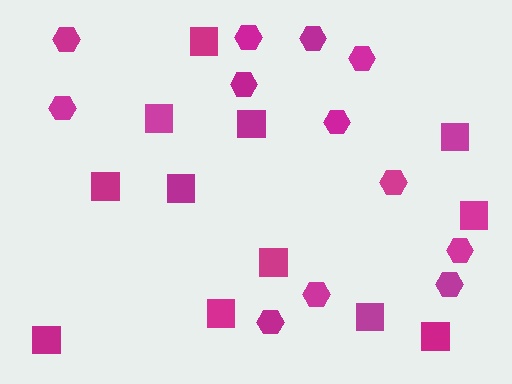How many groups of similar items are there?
There are 2 groups: one group of squares (12) and one group of hexagons (12).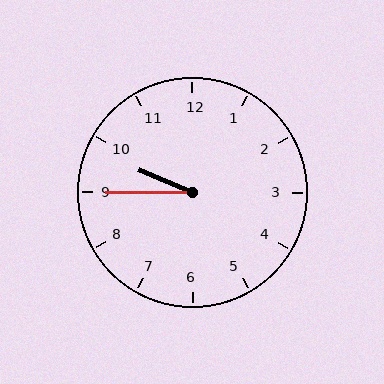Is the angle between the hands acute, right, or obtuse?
It is acute.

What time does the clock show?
9:45.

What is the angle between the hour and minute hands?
Approximately 22 degrees.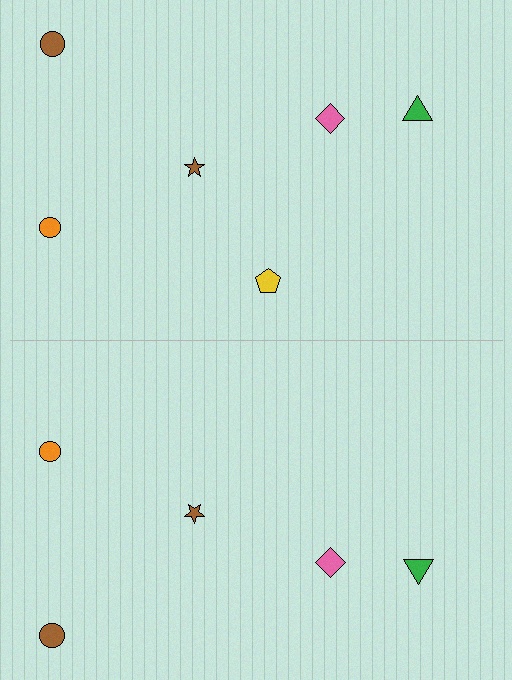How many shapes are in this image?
There are 11 shapes in this image.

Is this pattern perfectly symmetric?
No, the pattern is not perfectly symmetric. A yellow pentagon is missing from the bottom side.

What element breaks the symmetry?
A yellow pentagon is missing from the bottom side.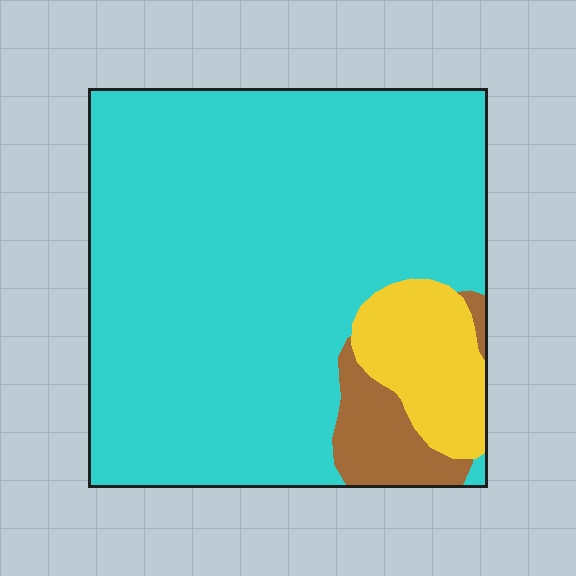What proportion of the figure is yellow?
Yellow covers 11% of the figure.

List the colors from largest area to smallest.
From largest to smallest: cyan, yellow, brown.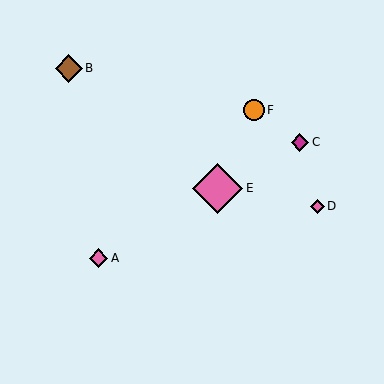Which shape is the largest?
The pink diamond (labeled E) is the largest.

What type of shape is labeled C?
Shape C is a magenta diamond.